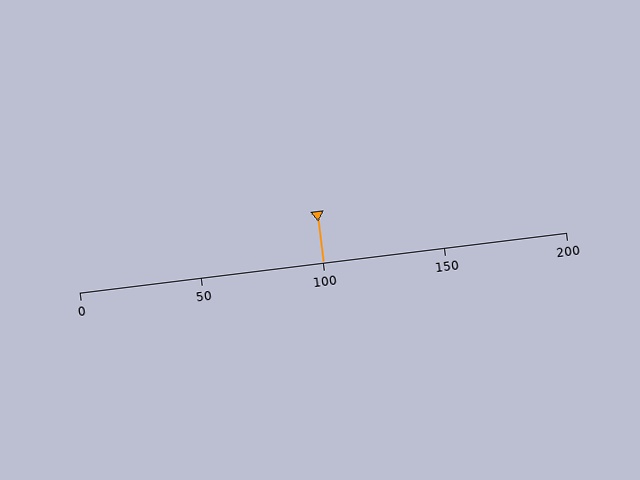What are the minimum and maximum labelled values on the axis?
The axis runs from 0 to 200.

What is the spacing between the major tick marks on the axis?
The major ticks are spaced 50 apart.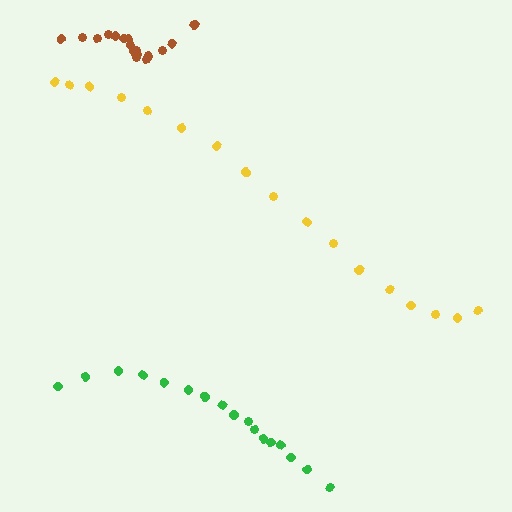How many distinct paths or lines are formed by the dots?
There are 3 distinct paths.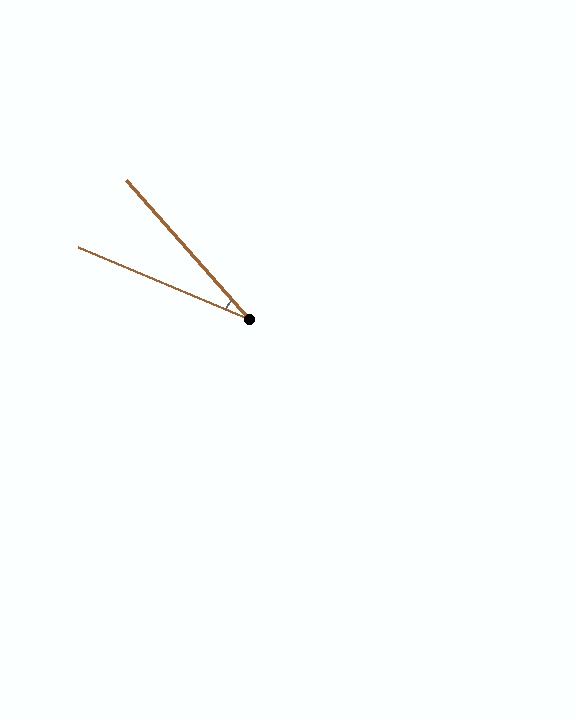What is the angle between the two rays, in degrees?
Approximately 26 degrees.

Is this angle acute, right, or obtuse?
It is acute.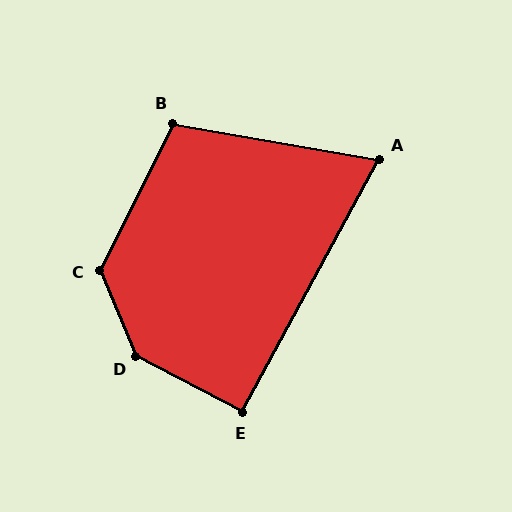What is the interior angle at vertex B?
Approximately 106 degrees (obtuse).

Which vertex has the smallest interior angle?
A, at approximately 72 degrees.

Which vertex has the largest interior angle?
D, at approximately 140 degrees.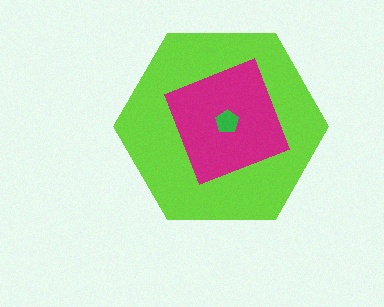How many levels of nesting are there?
3.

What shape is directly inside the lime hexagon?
The magenta square.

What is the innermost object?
The green pentagon.